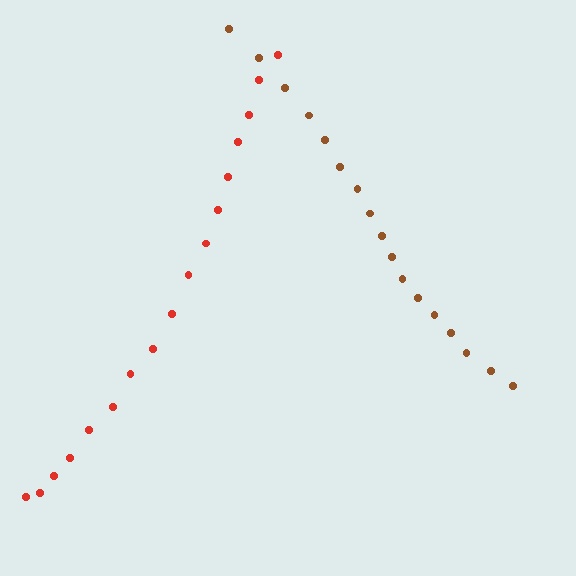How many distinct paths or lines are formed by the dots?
There are 2 distinct paths.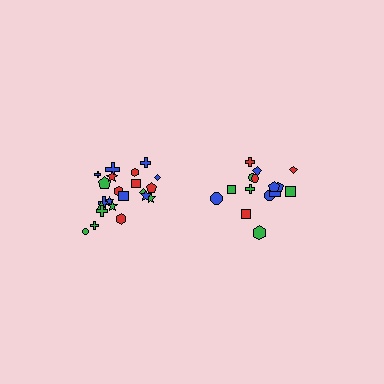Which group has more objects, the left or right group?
The left group.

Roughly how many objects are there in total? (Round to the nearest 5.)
Roughly 35 objects in total.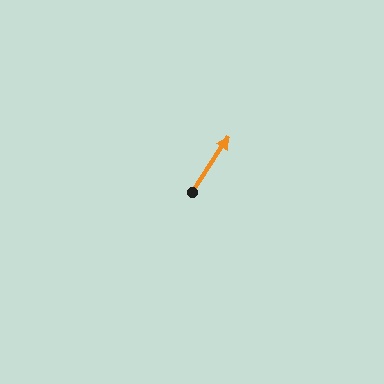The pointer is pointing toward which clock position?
Roughly 1 o'clock.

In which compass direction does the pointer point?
Northeast.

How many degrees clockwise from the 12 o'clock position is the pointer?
Approximately 33 degrees.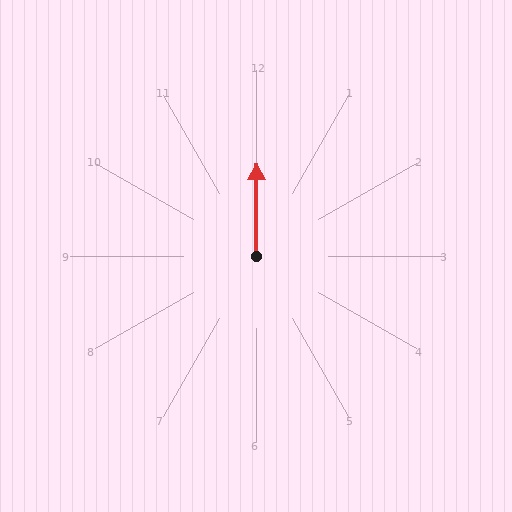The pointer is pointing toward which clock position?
Roughly 12 o'clock.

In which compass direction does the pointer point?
North.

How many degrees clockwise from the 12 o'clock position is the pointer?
Approximately 0 degrees.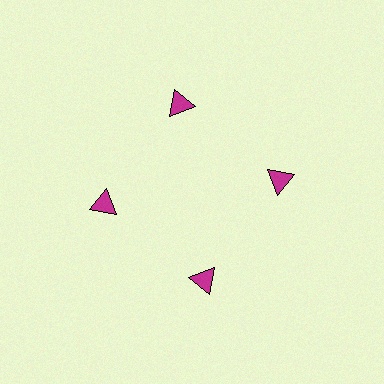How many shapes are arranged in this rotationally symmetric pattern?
There are 4 shapes, arranged in 4 groups of 1.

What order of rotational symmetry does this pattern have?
This pattern has 4-fold rotational symmetry.